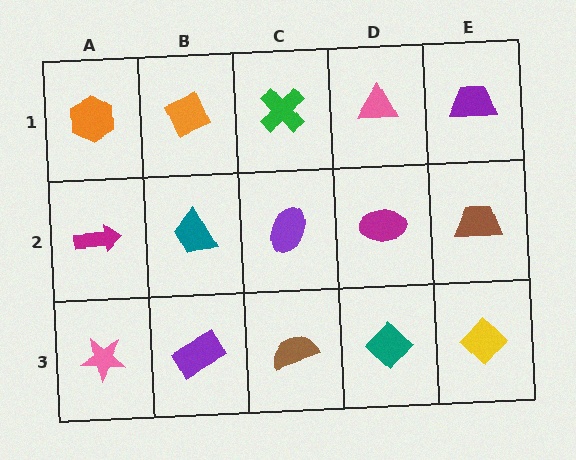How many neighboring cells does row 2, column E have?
3.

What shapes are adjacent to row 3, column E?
A brown trapezoid (row 2, column E), a teal diamond (row 3, column D).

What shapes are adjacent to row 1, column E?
A brown trapezoid (row 2, column E), a pink triangle (row 1, column D).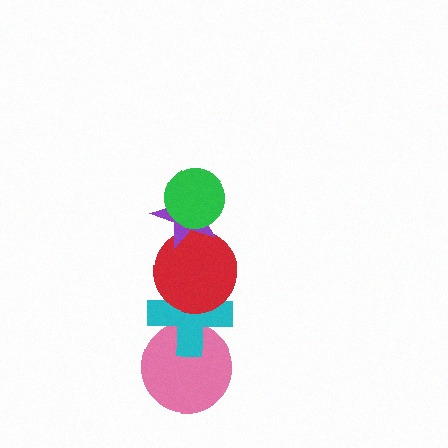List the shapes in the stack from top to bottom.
From top to bottom: the green circle, the purple star, the red circle, the cyan cross, the pink circle.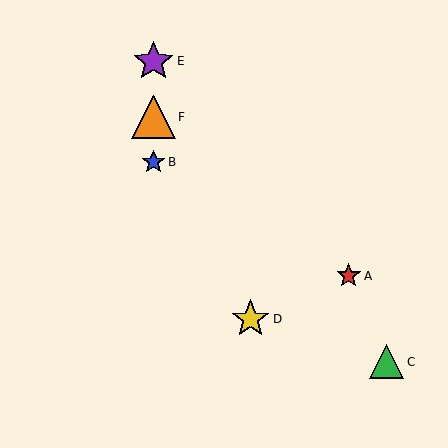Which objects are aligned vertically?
Objects B, E, F are aligned vertically.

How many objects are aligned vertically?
3 objects (B, E, F) are aligned vertically.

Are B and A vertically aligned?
No, B is at x≈154 and A is at x≈349.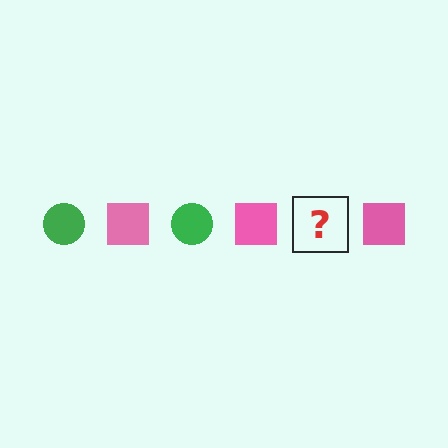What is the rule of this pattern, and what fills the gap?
The rule is that the pattern alternates between green circle and pink square. The gap should be filled with a green circle.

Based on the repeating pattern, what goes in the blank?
The blank should be a green circle.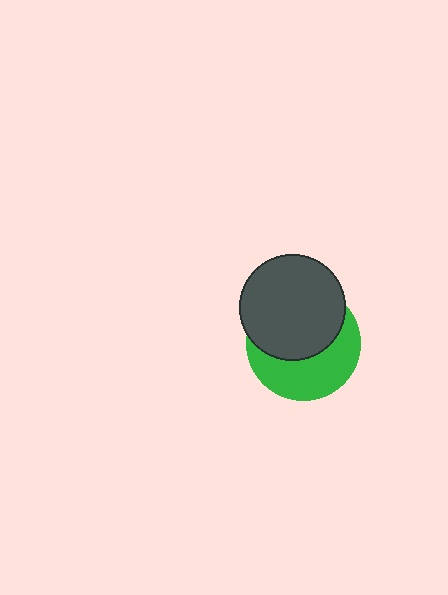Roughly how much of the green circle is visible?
About half of it is visible (roughly 46%).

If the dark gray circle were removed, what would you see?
You would see the complete green circle.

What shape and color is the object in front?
The object in front is a dark gray circle.